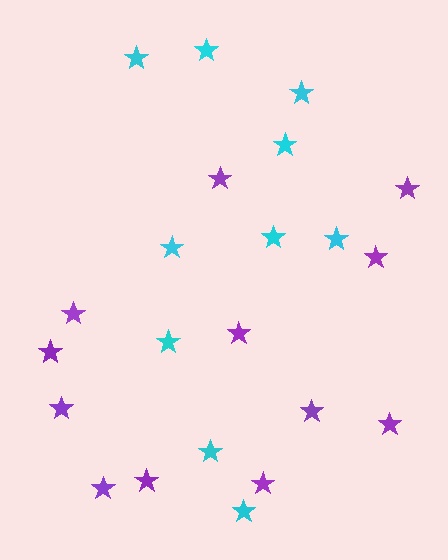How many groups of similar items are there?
There are 2 groups: one group of cyan stars (10) and one group of purple stars (12).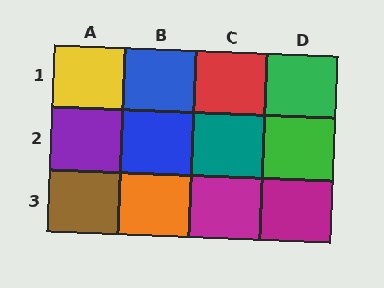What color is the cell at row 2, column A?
Purple.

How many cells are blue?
2 cells are blue.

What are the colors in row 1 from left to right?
Yellow, blue, red, green.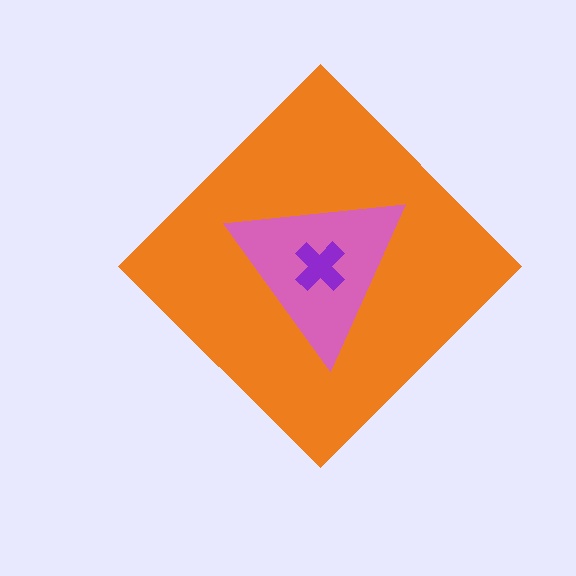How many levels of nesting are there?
3.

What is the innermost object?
The purple cross.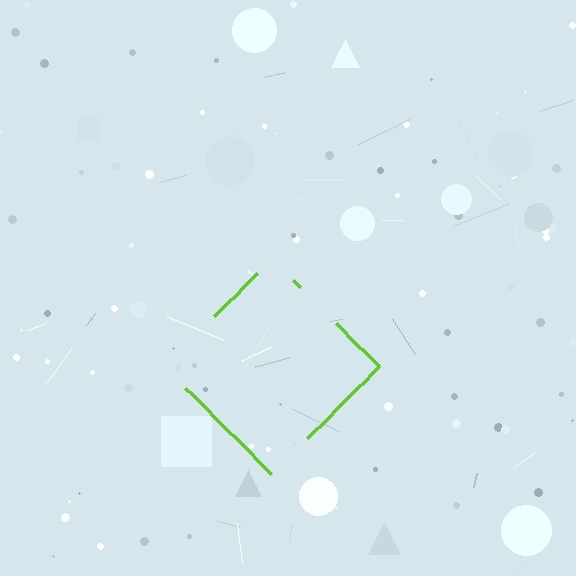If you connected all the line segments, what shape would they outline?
They would outline a diamond.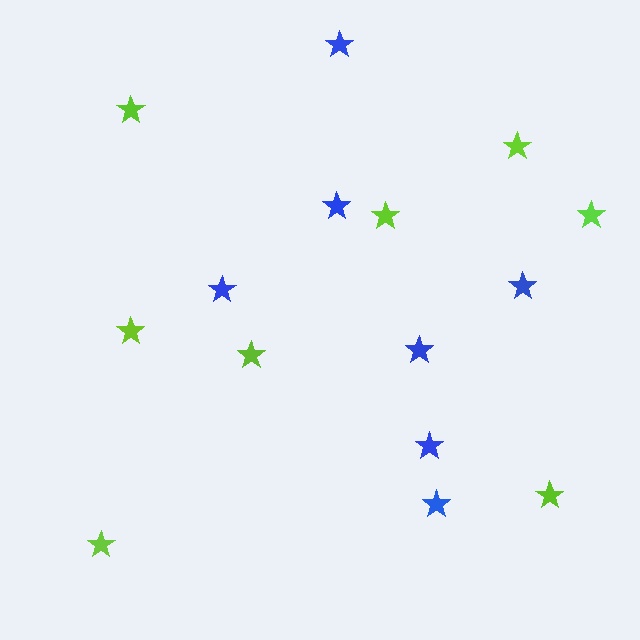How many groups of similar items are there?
There are 2 groups: one group of blue stars (7) and one group of lime stars (8).